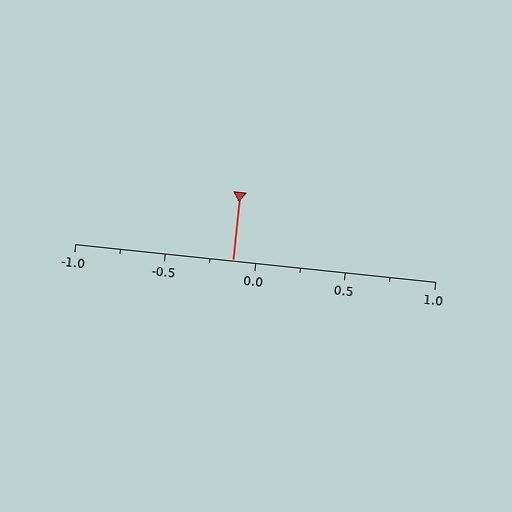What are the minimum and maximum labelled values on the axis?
The axis runs from -1.0 to 1.0.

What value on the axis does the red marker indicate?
The marker indicates approximately -0.12.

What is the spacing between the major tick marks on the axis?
The major ticks are spaced 0.5 apart.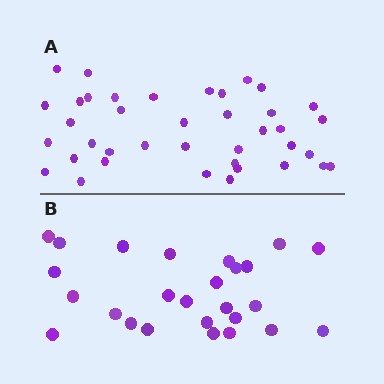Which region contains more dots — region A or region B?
Region A (the top region) has more dots.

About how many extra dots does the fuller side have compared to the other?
Region A has approximately 15 more dots than region B.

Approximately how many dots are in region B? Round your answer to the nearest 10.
About 30 dots. (The exact count is 26, which rounds to 30.)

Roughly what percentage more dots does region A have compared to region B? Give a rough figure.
About 50% more.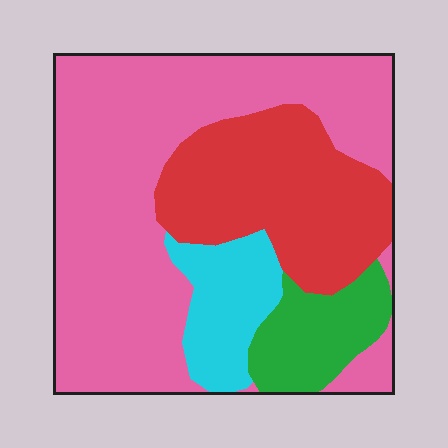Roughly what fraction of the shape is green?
Green covers roughly 10% of the shape.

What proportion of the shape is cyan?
Cyan covers 11% of the shape.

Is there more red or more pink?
Pink.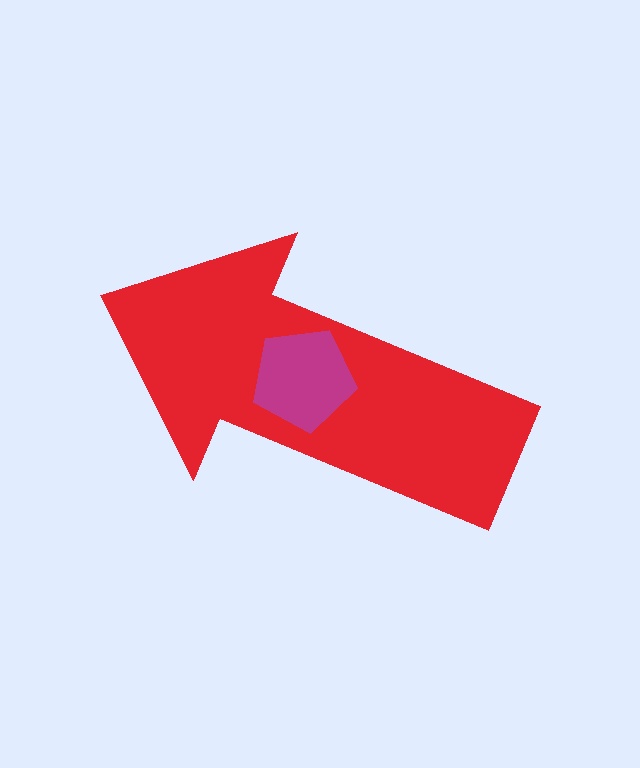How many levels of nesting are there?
2.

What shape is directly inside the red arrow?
The magenta pentagon.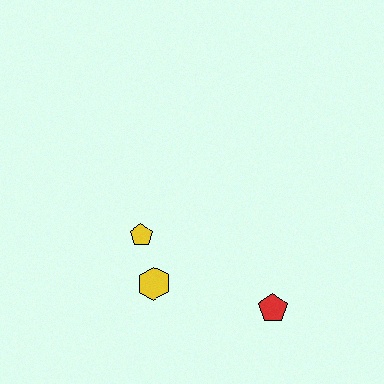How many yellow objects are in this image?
There are 2 yellow objects.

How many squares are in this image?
There are no squares.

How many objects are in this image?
There are 3 objects.